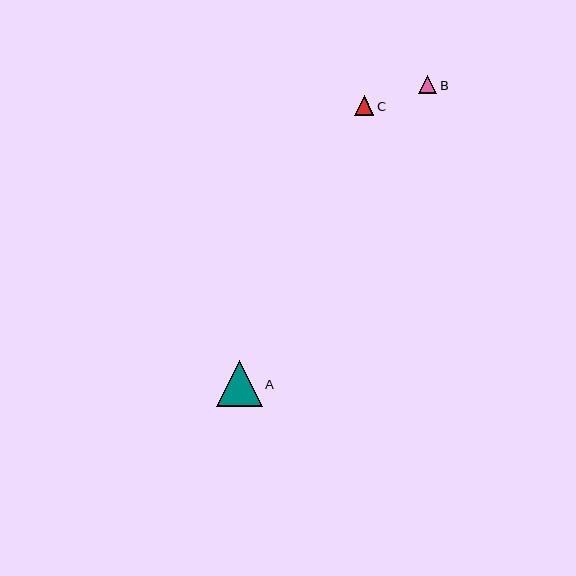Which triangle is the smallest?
Triangle B is the smallest with a size of approximately 18 pixels.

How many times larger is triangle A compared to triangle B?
Triangle A is approximately 2.5 times the size of triangle B.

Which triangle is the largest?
Triangle A is the largest with a size of approximately 46 pixels.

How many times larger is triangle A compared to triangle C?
Triangle A is approximately 2.4 times the size of triangle C.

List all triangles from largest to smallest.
From largest to smallest: A, C, B.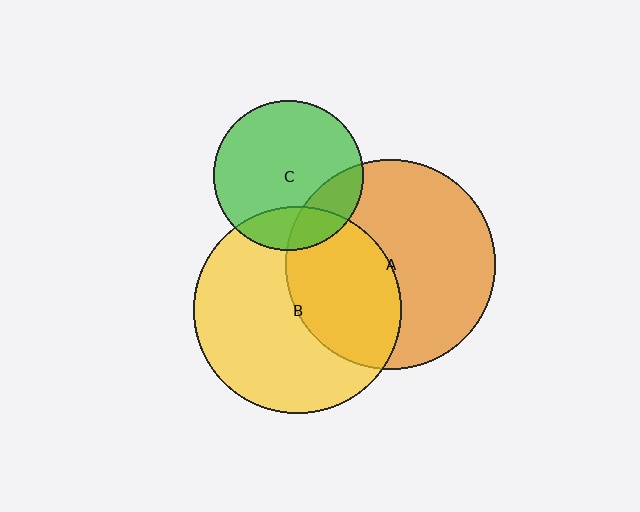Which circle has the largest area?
Circle A (orange).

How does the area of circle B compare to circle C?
Approximately 1.9 times.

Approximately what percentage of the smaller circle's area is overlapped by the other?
Approximately 40%.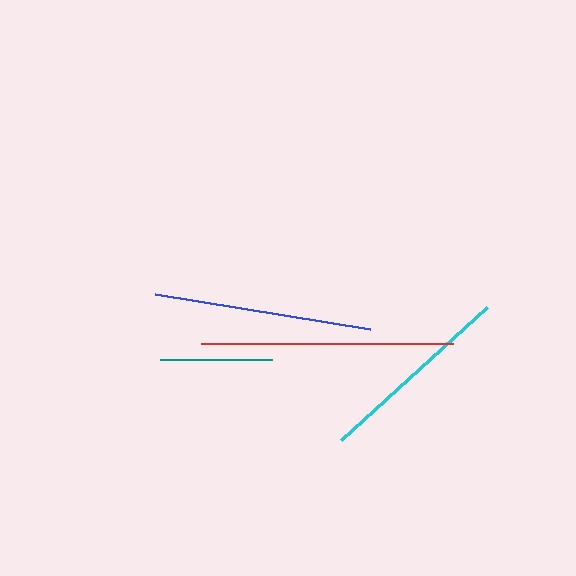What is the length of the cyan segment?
The cyan segment is approximately 197 pixels long.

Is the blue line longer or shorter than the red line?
The red line is longer than the blue line.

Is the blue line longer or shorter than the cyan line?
The blue line is longer than the cyan line.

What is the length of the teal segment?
The teal segment is approximately 111 pixels long.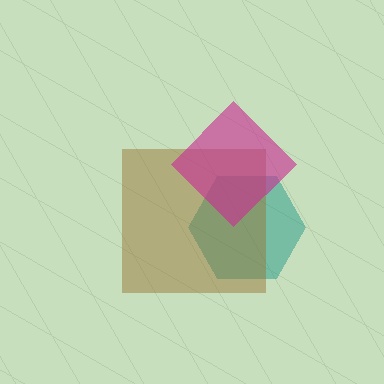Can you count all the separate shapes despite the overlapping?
Yes, there are 3 separate shapes.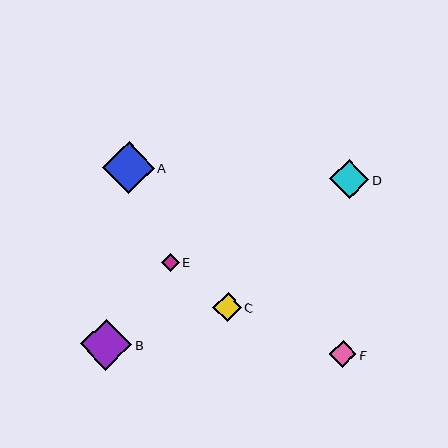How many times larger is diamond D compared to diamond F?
Diamond D is approximately 1.4 times the size of diamond F.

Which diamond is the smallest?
Diamond E is the smallest with a size of approximately 18 pixels.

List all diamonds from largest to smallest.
From largest to smallest: A, B, D, C, F, E.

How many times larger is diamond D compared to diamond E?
Diamond D is approximately 2.1 times the size of diamond E.